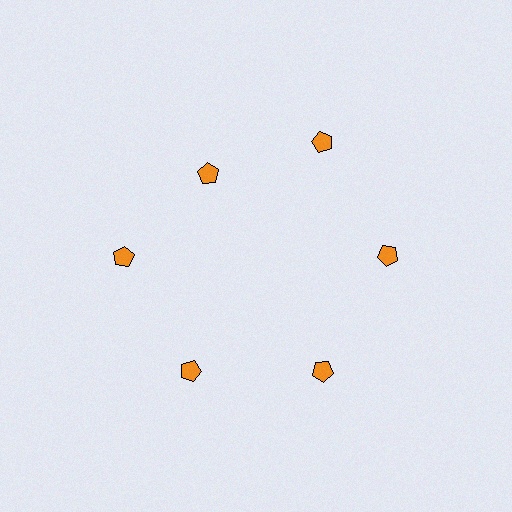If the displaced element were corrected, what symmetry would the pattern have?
It would have 6-fold rotational symmetry — the pattern would map onto itself every 60 degrees.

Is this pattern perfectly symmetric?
No. The 6 orange pentagons are arranged in a ring, but one element near the 11 o'clock position is pulled inward toward the center, breaking the 6-fold rotational symmetry.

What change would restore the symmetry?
The symmetry would be restored by moving it outward, back onto the ring so that all 6 pentagons sit at equal angles and equal distance from the center.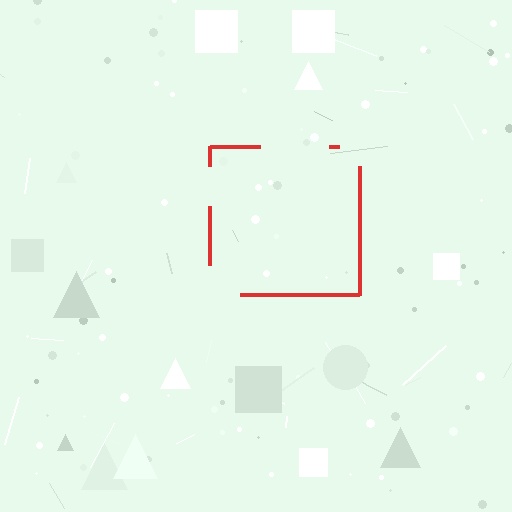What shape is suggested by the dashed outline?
The dashed outline suggests a square.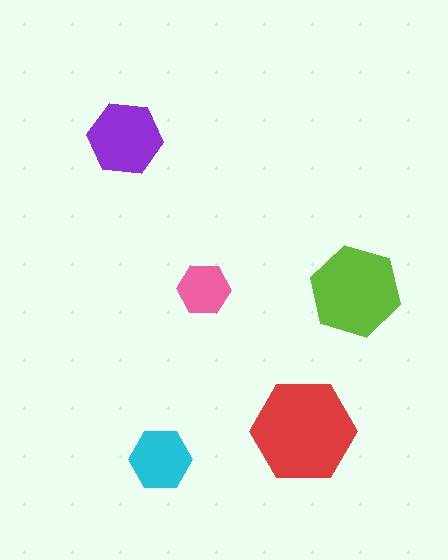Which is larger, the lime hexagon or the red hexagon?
The red one.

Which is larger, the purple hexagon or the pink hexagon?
The purple one.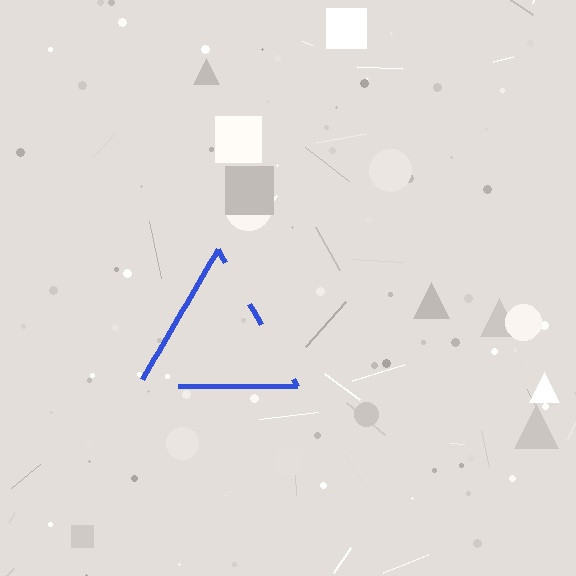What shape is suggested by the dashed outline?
The dashed outline suggests a triangle.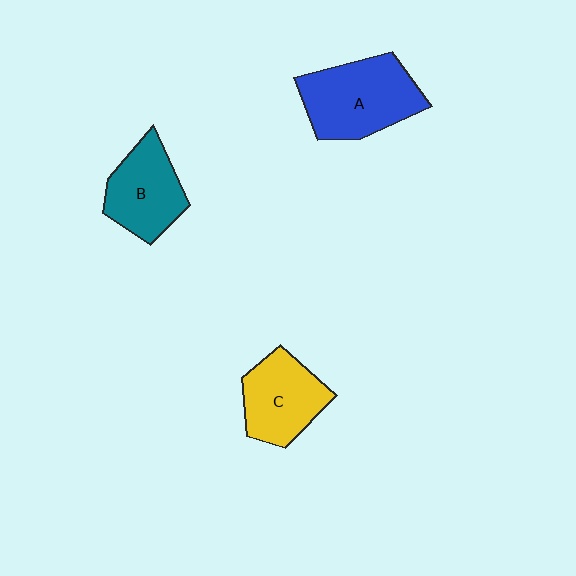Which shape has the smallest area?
Shape B (teal).